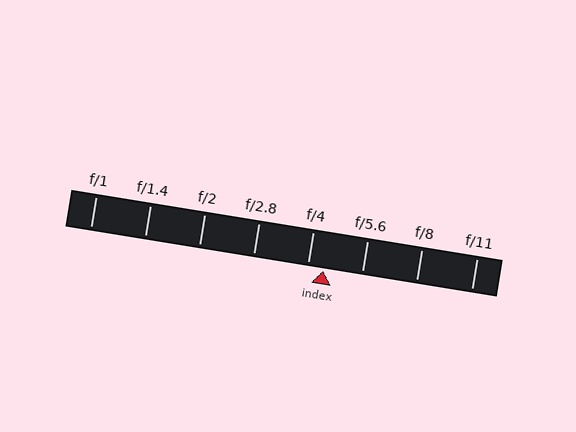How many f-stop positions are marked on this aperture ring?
There are 8 f-stop positions marked.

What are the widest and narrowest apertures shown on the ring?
The widest aperture shown is f/1 and the narrowest is f/11.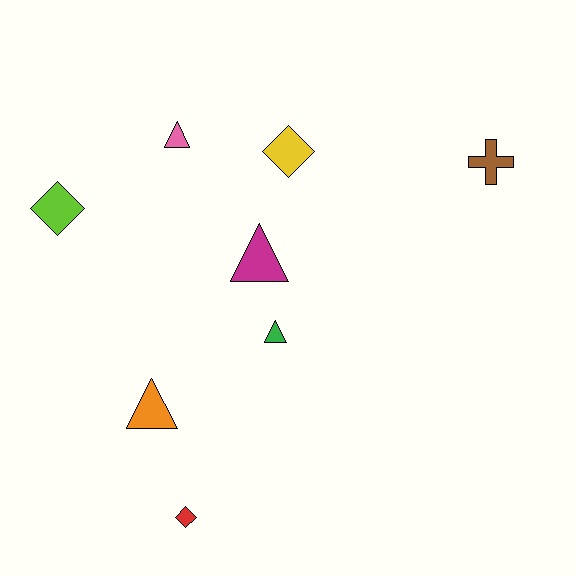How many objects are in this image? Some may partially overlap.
There are 8 objects.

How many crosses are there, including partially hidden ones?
There is 1 cross.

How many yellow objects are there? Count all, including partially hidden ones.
There is 1 yellow object.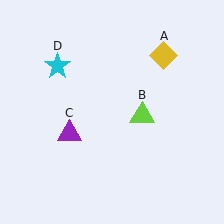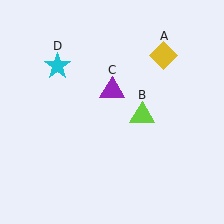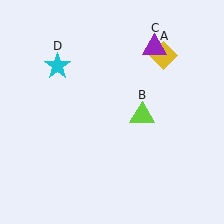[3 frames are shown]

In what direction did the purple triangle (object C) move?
The purple triangle (object C) moved up and to the right.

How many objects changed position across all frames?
1 object changed position: purple triangle (object C).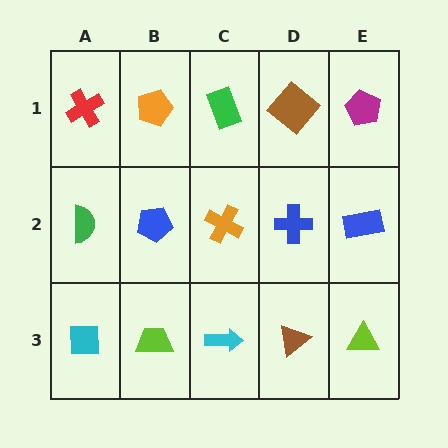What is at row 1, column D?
A brown diamond.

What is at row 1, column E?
A magenta pentagon.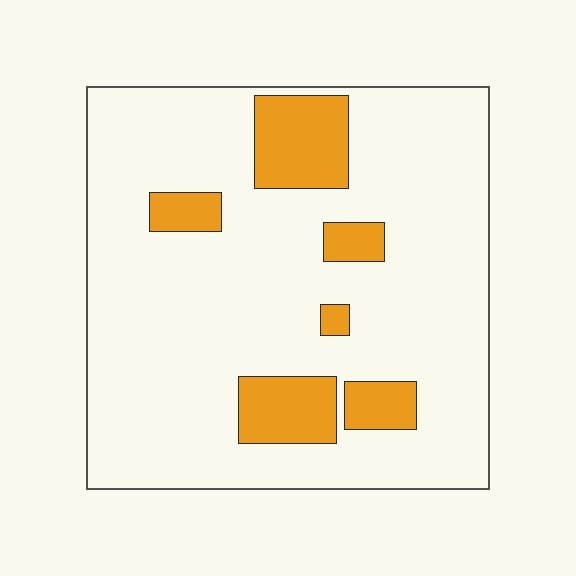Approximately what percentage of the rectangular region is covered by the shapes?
Approximately 15%.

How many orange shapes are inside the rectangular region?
6.